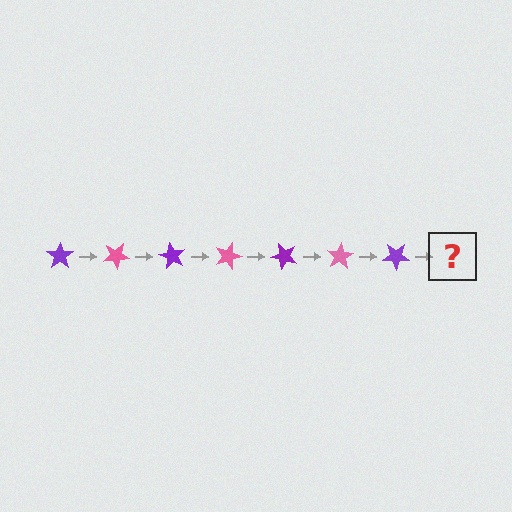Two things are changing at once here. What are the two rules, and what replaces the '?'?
The two rules are that it rotates 30 degrees each step and the color cycles through purple and pink. The '?' should be a pink star, rotated 210 degrees from the start.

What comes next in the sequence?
The next element should be a pink star, rotated 210 degrees from the start.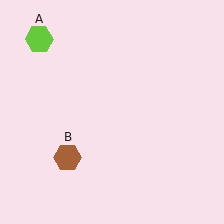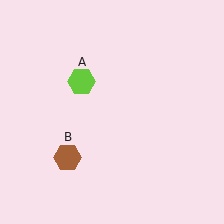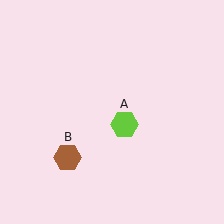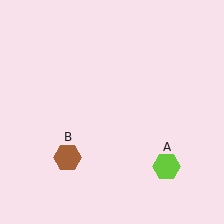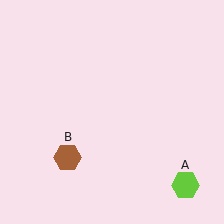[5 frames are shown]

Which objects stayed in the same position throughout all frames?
Brown hexagon (object B) remained stationary.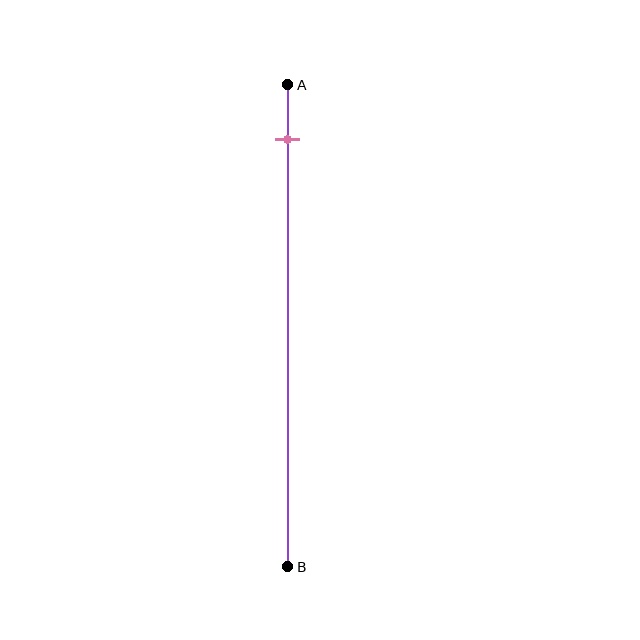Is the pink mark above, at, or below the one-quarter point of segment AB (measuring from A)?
The pink mark is above the one-quarter point of segment AB.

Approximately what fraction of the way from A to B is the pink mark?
The pink mark is approximately 10% of the way from A to B.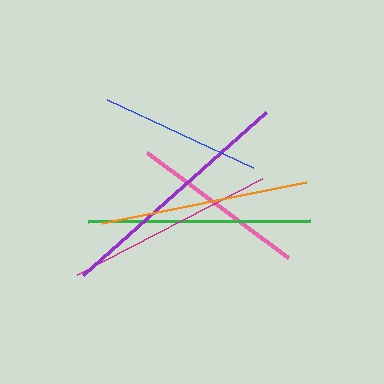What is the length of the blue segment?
The blue segment is approximately 161 pixels long.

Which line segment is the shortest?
The blue line is the shortest at approximately 161 pixels.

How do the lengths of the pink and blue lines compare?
The pink and blue lines are approximately the same length.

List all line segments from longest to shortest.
From longest to shortest: purple, green, magenta, orange, pink, blue.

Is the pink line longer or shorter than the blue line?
The pink line is longer than the blue line.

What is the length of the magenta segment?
The magenta segment is approximately 208 pixels long.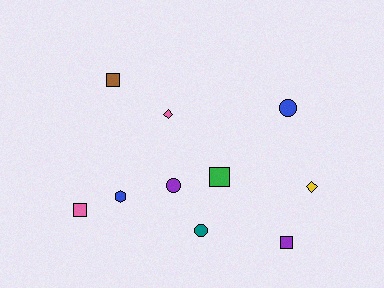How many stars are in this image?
There are no stars.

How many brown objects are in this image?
There is 1 brown object.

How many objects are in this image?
There are 10 objects.